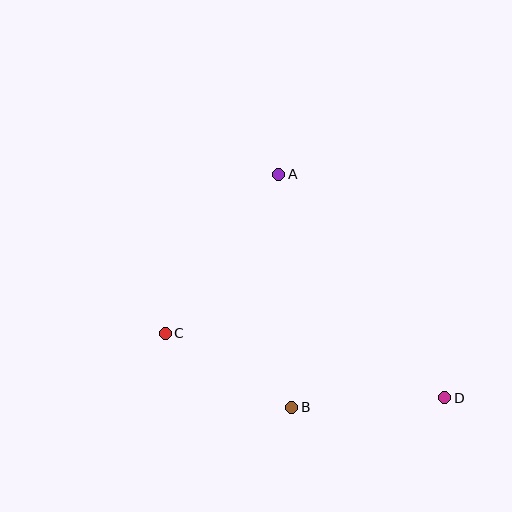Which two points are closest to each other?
Points B and C are closest to each other.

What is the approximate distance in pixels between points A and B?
The distance between A and B is approximately 233 pixels.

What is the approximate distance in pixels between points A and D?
The distance between A and D is approximately 279 pixels.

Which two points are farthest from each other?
Points C and D are farthest from each other.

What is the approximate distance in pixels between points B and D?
The distance between B and D is approximately 154 pixels.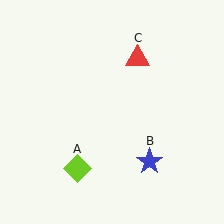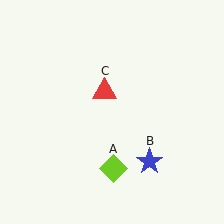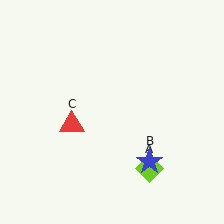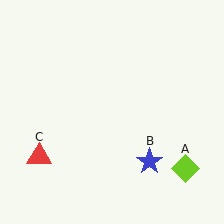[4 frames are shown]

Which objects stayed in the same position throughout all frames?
Blue star (object B) remained stationary.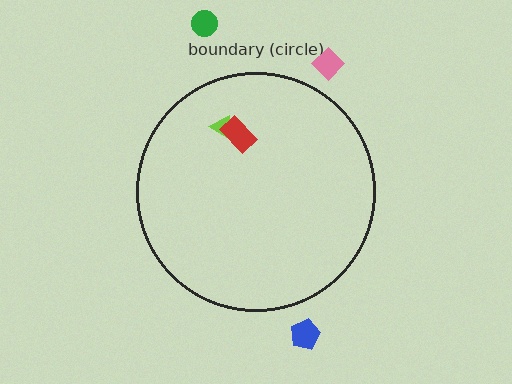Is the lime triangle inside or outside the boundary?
Inside.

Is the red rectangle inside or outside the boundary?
Inside.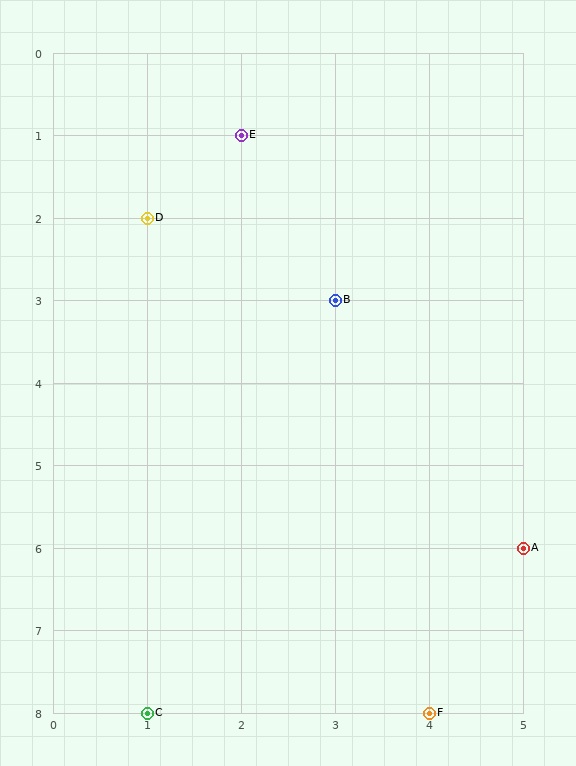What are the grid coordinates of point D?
Point D is at grid coordinates (1, 2).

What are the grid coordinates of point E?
Point E is at grid coordinates (2, 1).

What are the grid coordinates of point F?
Point F is at grid coordinates (4, 8).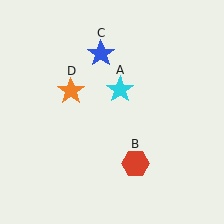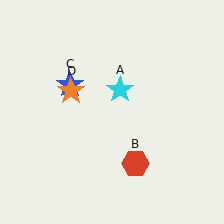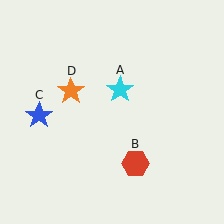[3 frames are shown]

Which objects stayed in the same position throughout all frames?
Cyan star (object A) and red hexagon (object B) and orange star (object D) remained stationary.